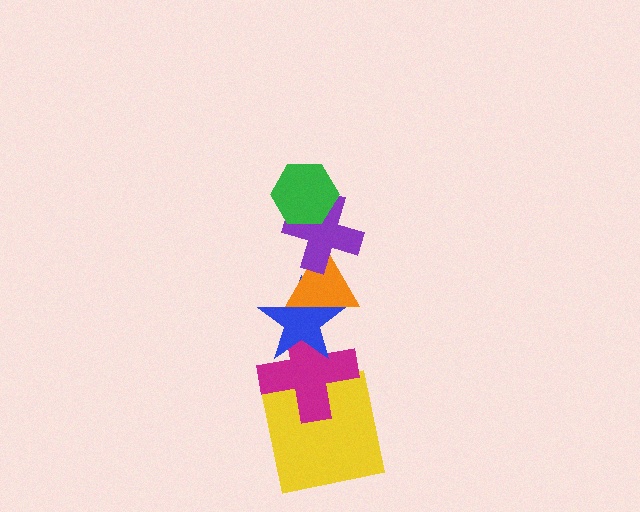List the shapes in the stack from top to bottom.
From top to bottom: the green hexagon, the purple cross, the orange triangle, the blue star, the magenta cross, the yellow square.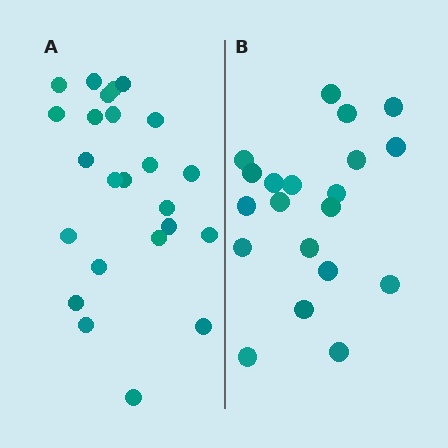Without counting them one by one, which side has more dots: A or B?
Region A (the left region) has more dots.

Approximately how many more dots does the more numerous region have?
Region A has about 4 more dots than region B.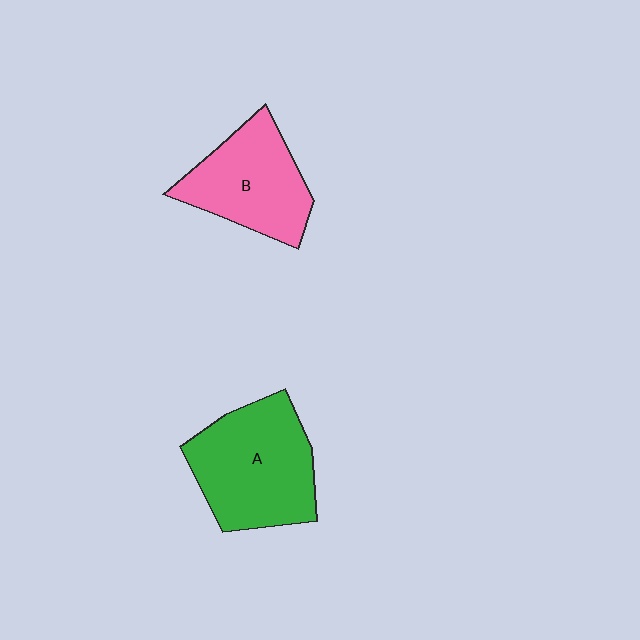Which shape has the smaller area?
Shape B (pink).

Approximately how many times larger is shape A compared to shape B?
Approximately 1.3 times.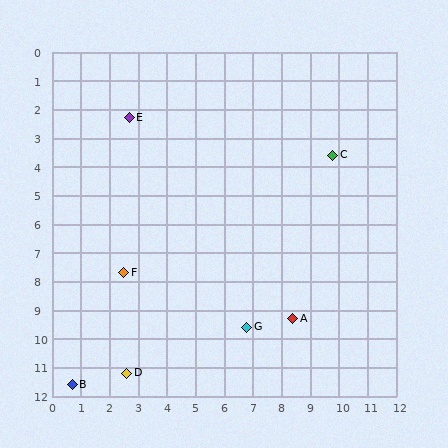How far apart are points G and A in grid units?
Points G and A are about 1.6 grid units apart.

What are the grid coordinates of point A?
Point A is at approximately (8.4, 9.3).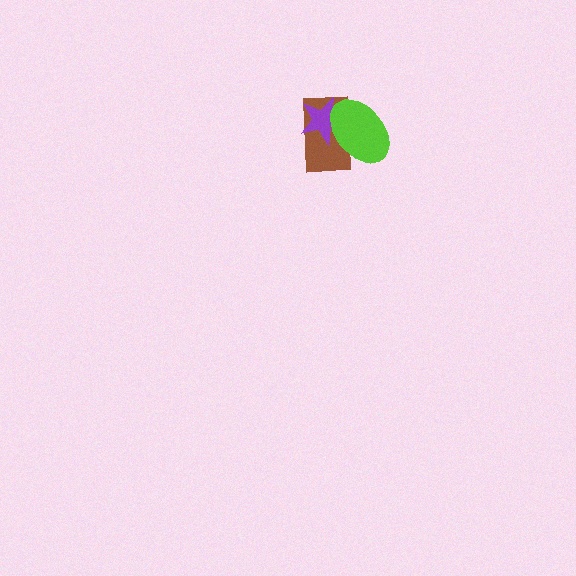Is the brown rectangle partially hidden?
Yes, it is partially covered by another shape.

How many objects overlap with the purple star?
2 objects overlap with the purple star.